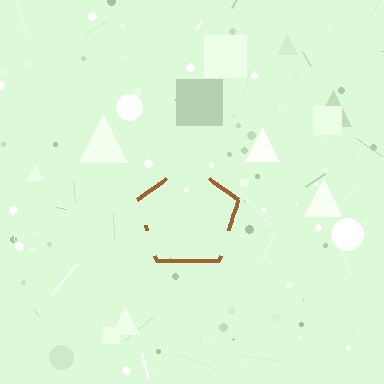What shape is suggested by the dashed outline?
The dashed outline suggests a pentagon.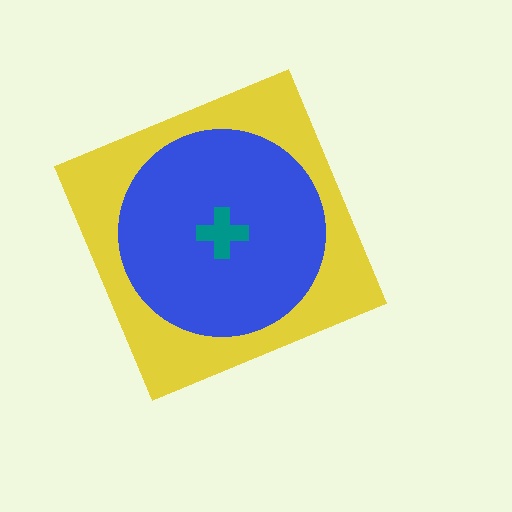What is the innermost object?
The teal cross.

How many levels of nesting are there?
3.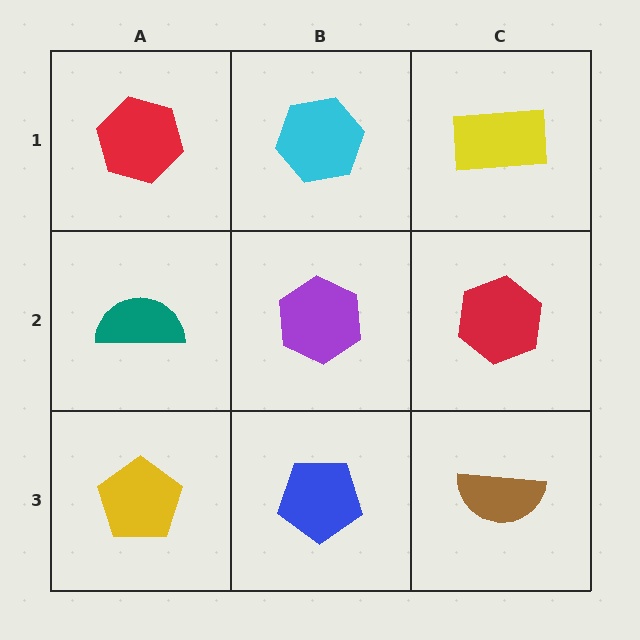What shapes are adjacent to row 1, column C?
A red hexagon (row 2, column C), a cyan hexagon (row 1, column B).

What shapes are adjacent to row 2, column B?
A cyan hexagon (row 1, column B), a blue pentagon (row 3, column B), a teal semicircle (row 2, column A), a red hexagon (row 2, column C).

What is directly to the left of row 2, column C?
A purple hexagon.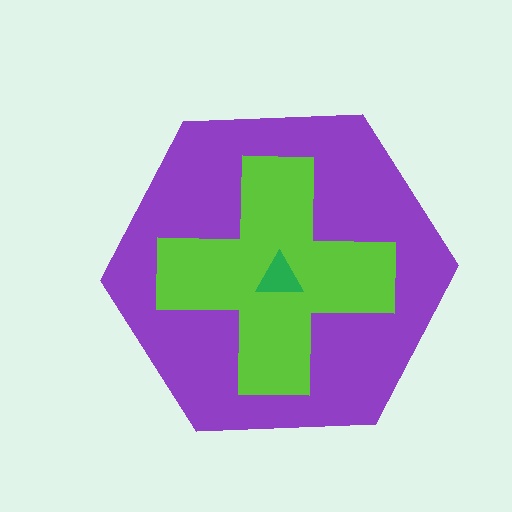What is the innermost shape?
The green triangle.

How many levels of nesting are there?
3.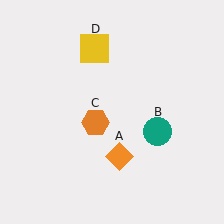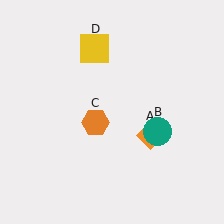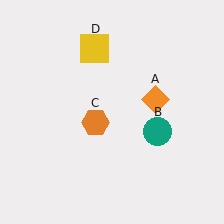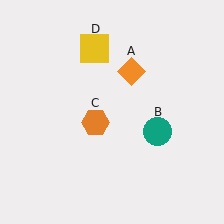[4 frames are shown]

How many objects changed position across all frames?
1 object changed position: orange diamond (object A).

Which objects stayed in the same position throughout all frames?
Teal circle (object B) and orange hexagon (object C) and yellow square (object D) remained stationary.